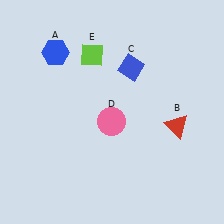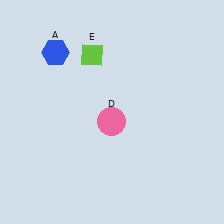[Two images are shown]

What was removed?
The red triangle (B), the blue diamond (C) were removed in Image 2.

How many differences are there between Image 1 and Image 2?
There are 2 differences between the two images.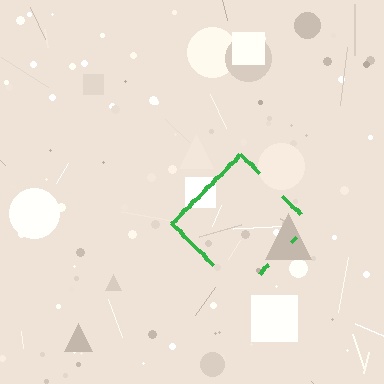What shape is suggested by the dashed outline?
The dashed outline suggests a diamond.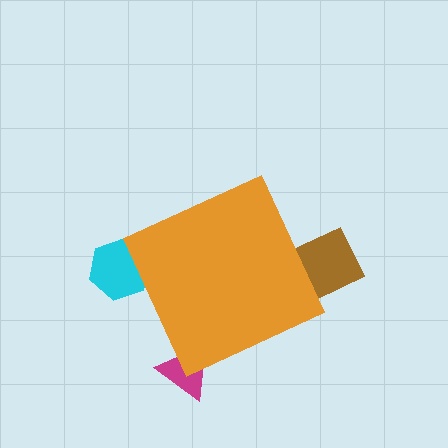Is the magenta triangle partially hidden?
Yes, the magenta triangle is partially hidden behind the orange diamond.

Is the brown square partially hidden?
Yes, the brown square is partially hidden behind the orange diamond.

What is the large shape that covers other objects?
An orange diamond.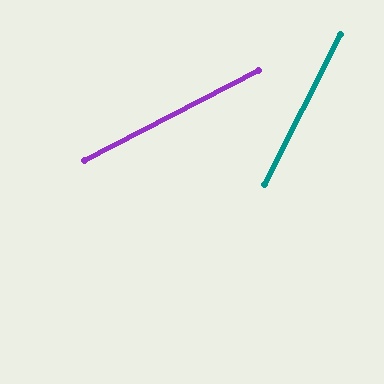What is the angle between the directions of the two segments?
Approximately 36 degrees.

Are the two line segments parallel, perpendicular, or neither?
Neither parallel nor perpendicular — they differ by about 36°.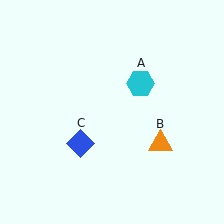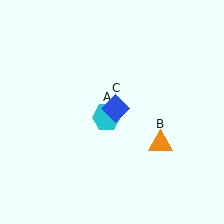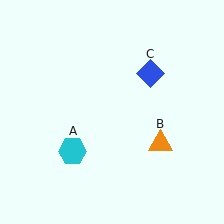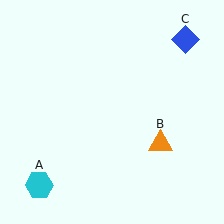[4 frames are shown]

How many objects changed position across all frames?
2 objects changed position: cyan hexagon (object A), blue diamond (object C).